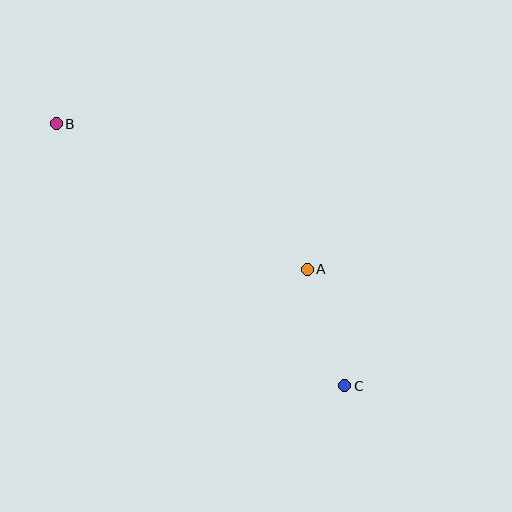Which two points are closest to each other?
Points A and C are closest to each other.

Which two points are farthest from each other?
Points B and C are farthest from each other.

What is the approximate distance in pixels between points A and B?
The distance between A and B is approximately 291 pixels.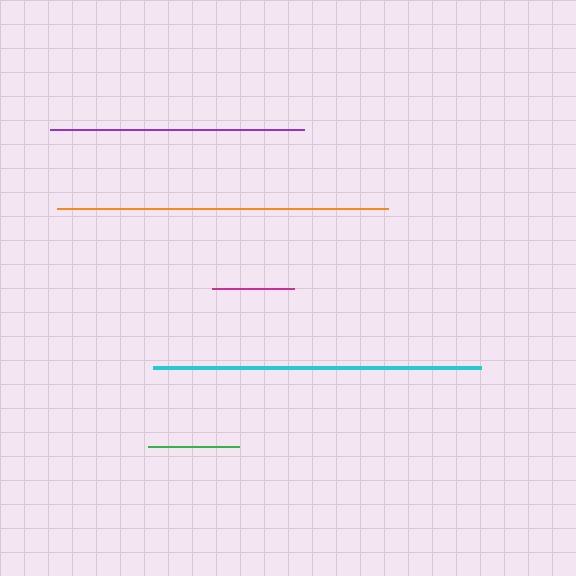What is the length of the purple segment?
The purple segment is approximately 254 pixels long.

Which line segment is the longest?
The orange line is the longest at approximately 332 pixels.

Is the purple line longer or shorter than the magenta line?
The purple line is longer than the magenta line.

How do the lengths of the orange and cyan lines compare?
The orange and cyan lines are approximately the same length.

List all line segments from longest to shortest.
From longest to shortest: orange, cyan, purple, green, magenta.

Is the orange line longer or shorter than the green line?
The orange line is longer than the green line.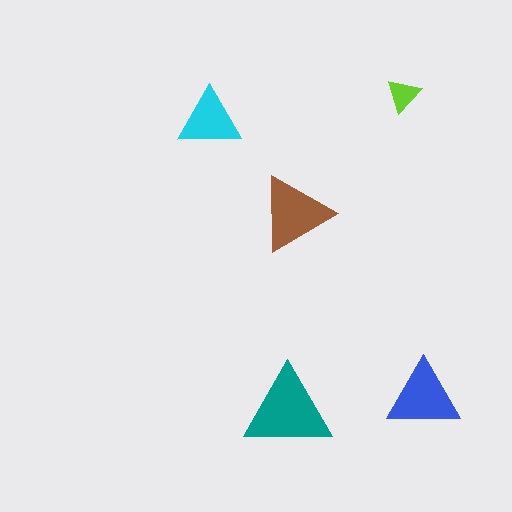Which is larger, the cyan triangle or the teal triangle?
The teal one.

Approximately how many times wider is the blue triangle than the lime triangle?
About 2 times wider.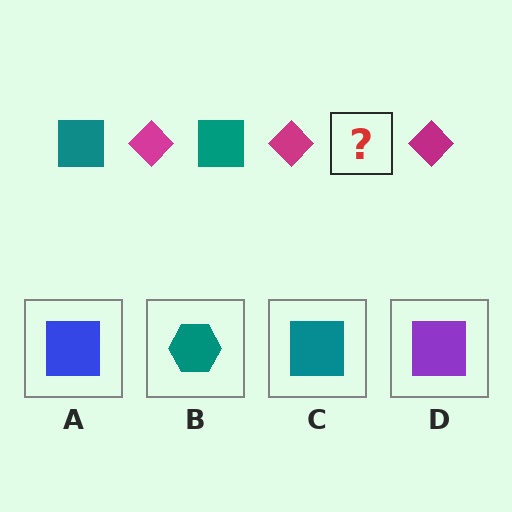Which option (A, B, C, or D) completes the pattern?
C.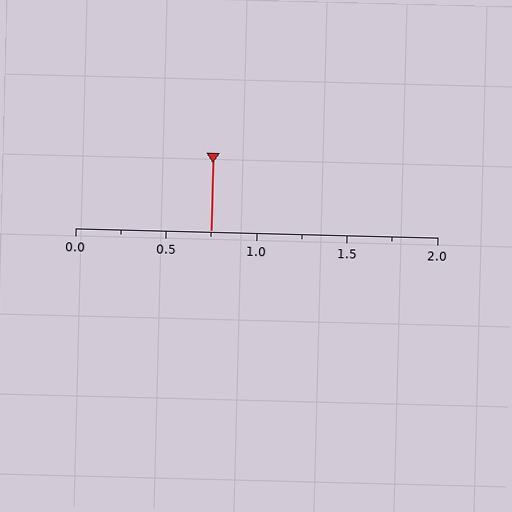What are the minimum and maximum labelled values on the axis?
The axis runs from 0.0 to 2.0.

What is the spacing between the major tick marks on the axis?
The major ticks are spaced 0.5 apart.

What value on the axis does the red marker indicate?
The marker indicates approximately 0.75.